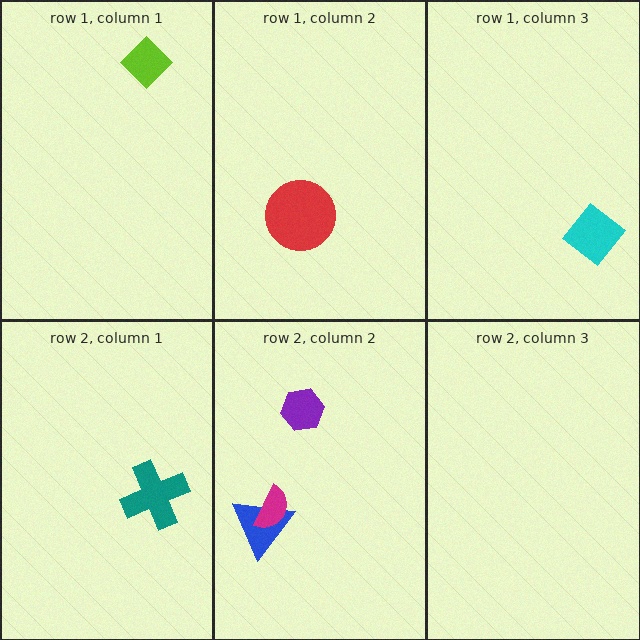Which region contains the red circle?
The row 1, column 2 region.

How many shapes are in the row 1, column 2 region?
1.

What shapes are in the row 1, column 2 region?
The red circle.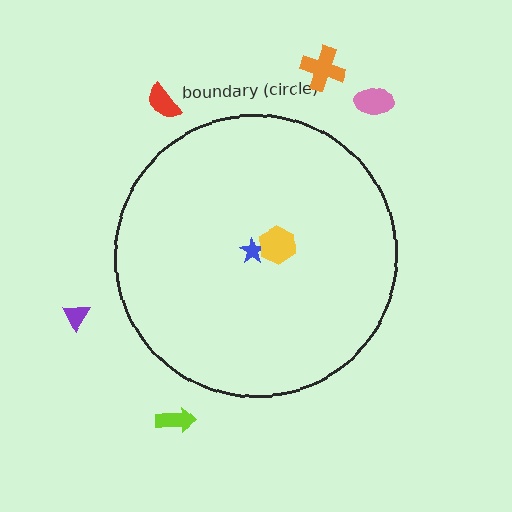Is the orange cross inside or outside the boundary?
Outside.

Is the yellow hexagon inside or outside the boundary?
Inside.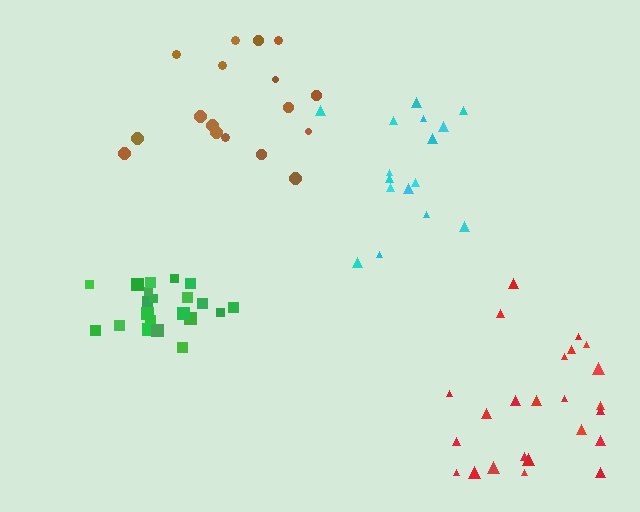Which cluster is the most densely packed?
Green.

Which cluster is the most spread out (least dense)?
Red.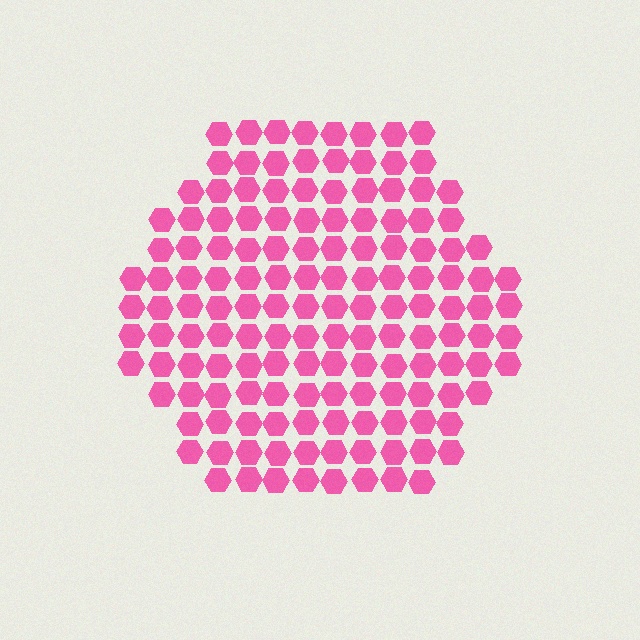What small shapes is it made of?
It is made of small hexagons.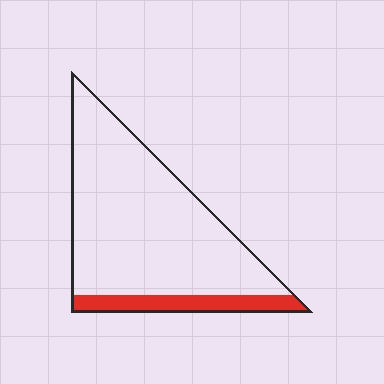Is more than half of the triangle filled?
No.